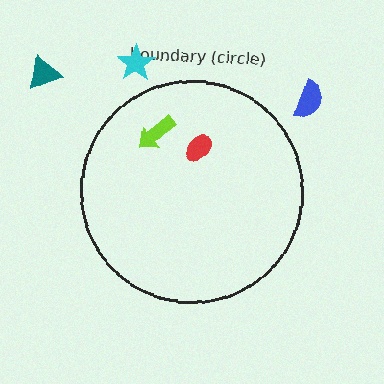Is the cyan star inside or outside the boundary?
Outside.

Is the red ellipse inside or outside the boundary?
Inside.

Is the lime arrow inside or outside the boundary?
Inside.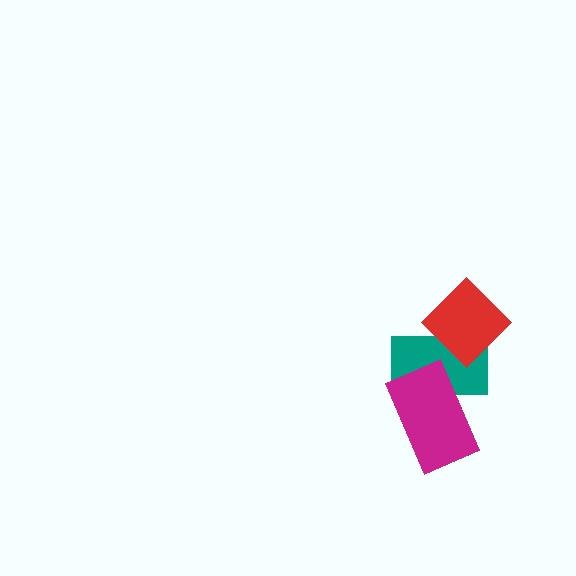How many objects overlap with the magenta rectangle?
1 object overlaps with the magenta rectangle.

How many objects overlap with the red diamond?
1 object overlaps with the red diamond.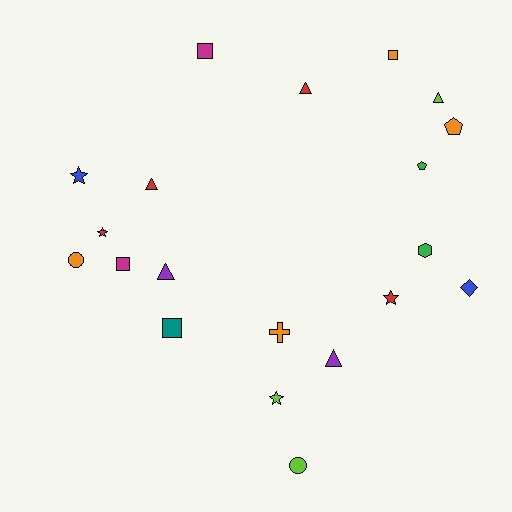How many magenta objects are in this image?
There are 2 magenta objects.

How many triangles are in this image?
There are 5 triangles.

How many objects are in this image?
There are 20 objects.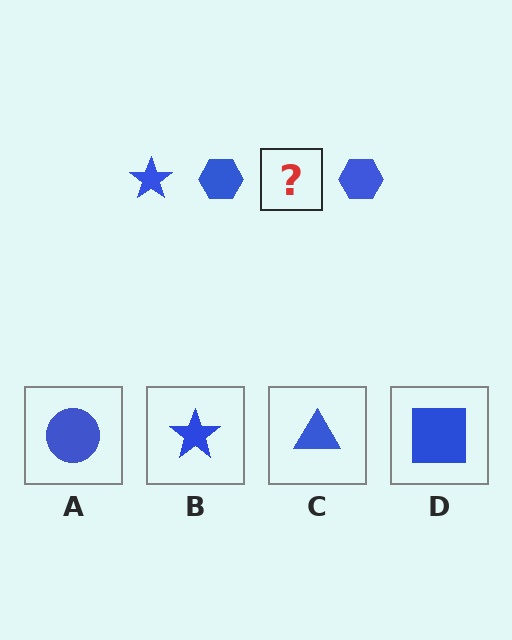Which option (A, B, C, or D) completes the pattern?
B.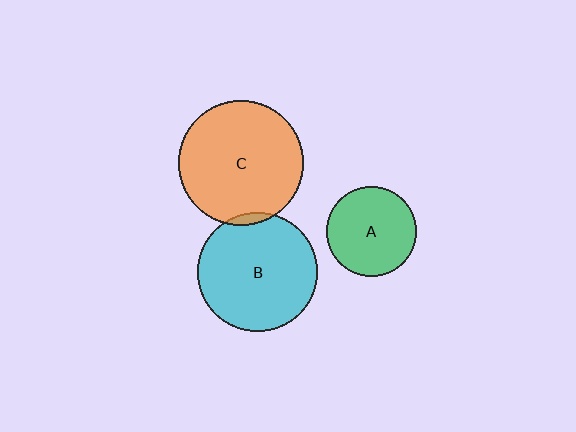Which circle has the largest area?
Circle C (orange).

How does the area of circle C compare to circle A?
Approximately 2.0 times.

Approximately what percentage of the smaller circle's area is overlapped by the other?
Approximately 5%.